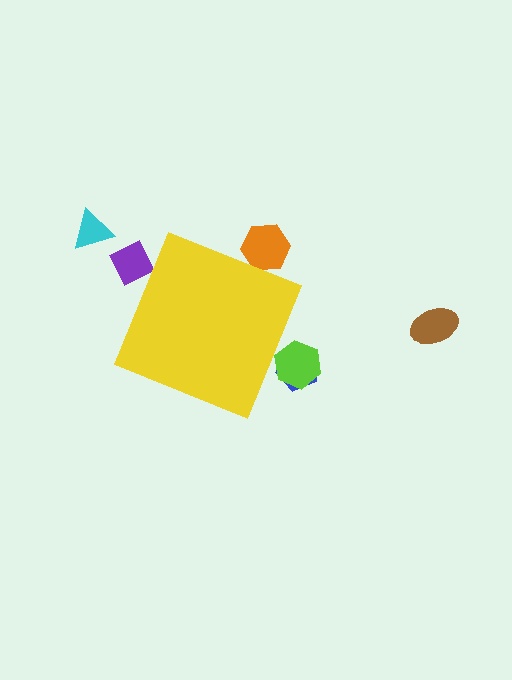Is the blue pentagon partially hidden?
Yes, the blue pentagon is partially hidden behind the yellow diamond.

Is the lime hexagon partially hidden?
Yes, the lime hexagon is partially hidden behind the yellow diamond.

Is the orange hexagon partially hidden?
Yes, the orange hexagon is partially hidden behind the yellow diamond.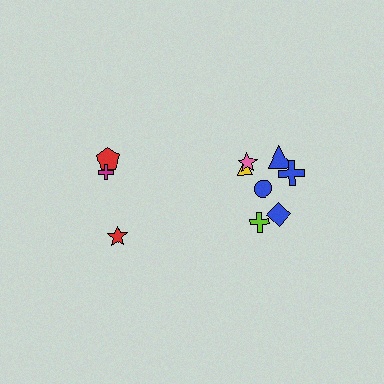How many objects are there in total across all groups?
There are 10 objects.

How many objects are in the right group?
There are 7 objects.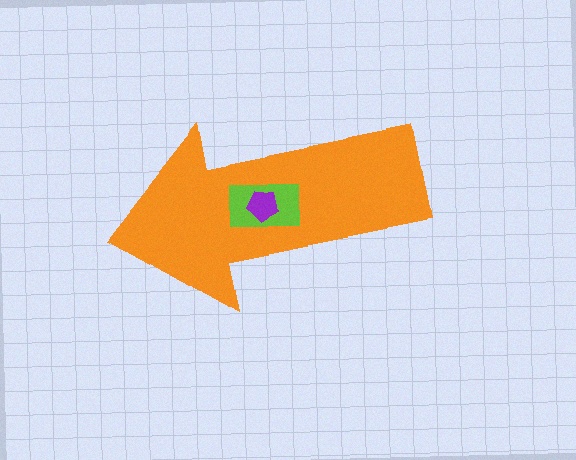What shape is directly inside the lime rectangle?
The purple pentagon.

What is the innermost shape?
The purple pentagon.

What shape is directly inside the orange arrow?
The lime rectangle.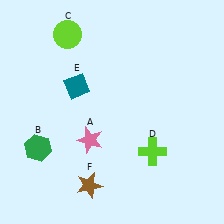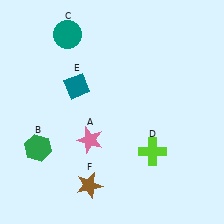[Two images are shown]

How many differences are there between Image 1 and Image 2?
There is 1 difference between the two images.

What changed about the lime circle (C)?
In Image 1, C is lime. In Image 2, it changed to teal.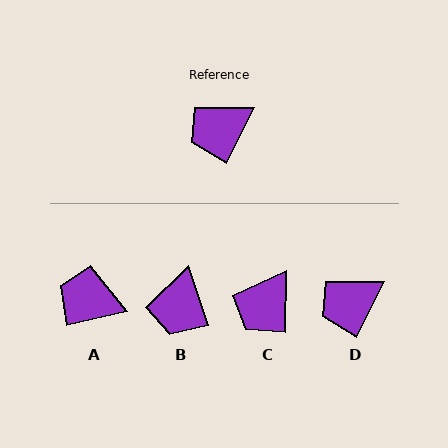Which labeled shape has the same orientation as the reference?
D.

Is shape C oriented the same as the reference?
No, it is off by about 26 degrees.